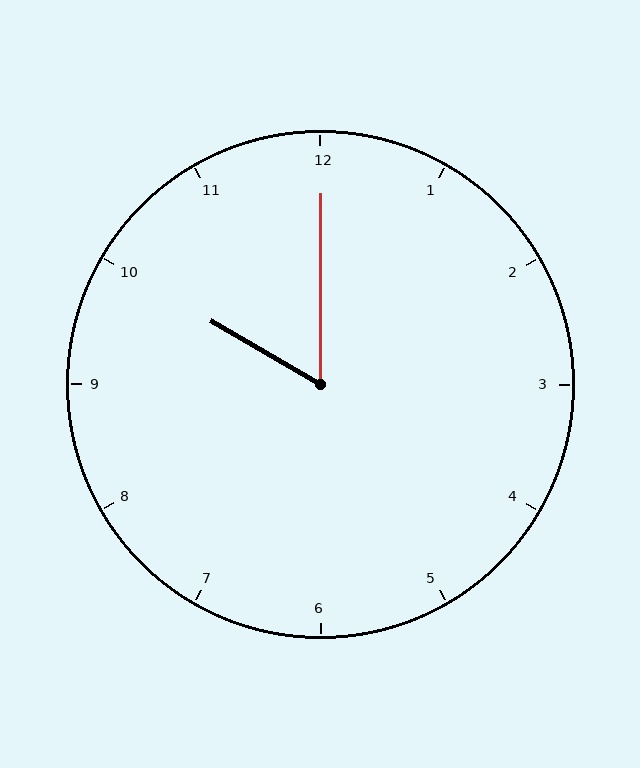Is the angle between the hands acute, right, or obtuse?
It is acute.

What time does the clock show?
10:00.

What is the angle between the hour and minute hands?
Approximately 60 degrees.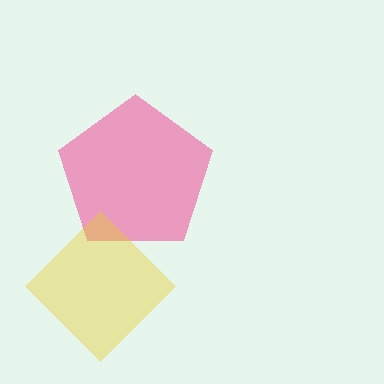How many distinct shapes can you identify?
There are 2 distinct shapes: a pink pentagon, a yellow diamond.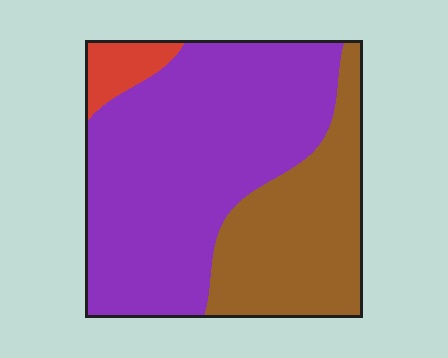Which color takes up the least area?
Red, at roughly 5%.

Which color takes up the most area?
Purple, at roughly 60%.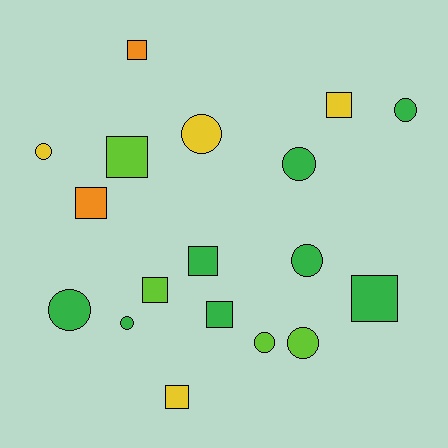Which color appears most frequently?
Green, with 8 objects.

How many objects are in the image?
There are 18 objects.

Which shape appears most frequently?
Square, with 9 objects.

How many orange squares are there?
There are 2 orange squares.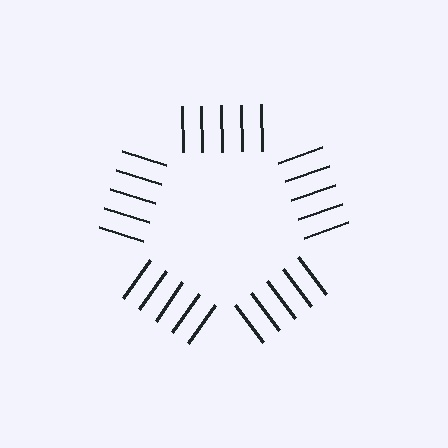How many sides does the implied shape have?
5 sides — the line-ends trace a pentagon.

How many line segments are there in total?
25 — 5 along each of the 5 edges.